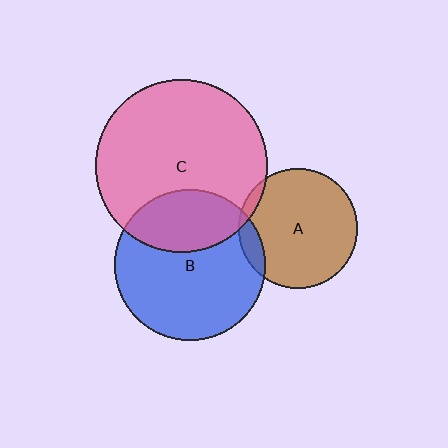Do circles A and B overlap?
Yes.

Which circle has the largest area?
Circle C (pink).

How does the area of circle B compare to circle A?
Approximately 1.6 times.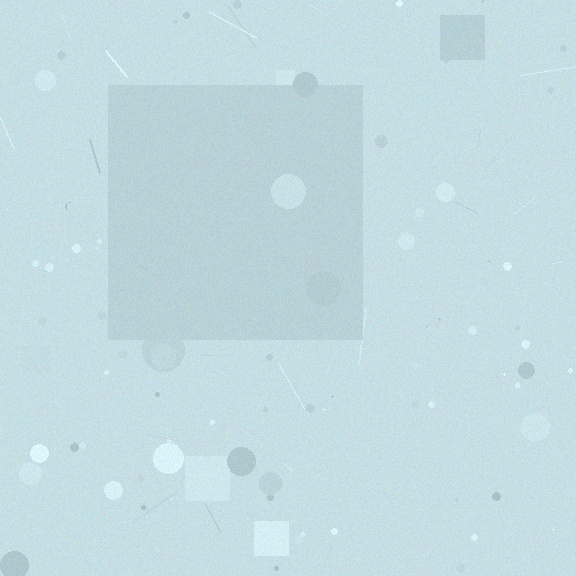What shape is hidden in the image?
A square is hidden in the image.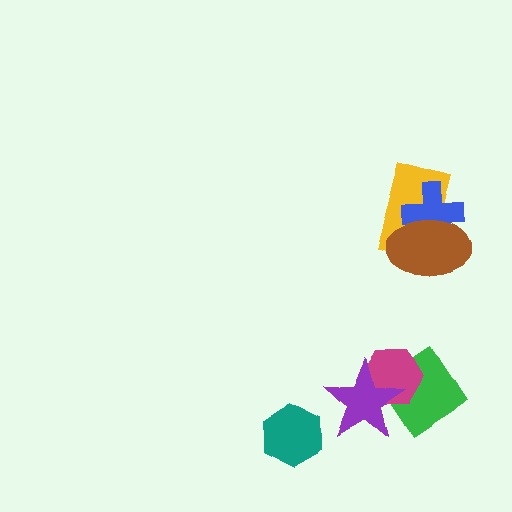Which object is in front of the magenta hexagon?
The purple star is in front of the magenta hexagon.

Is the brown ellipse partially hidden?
No, no other shape covers it.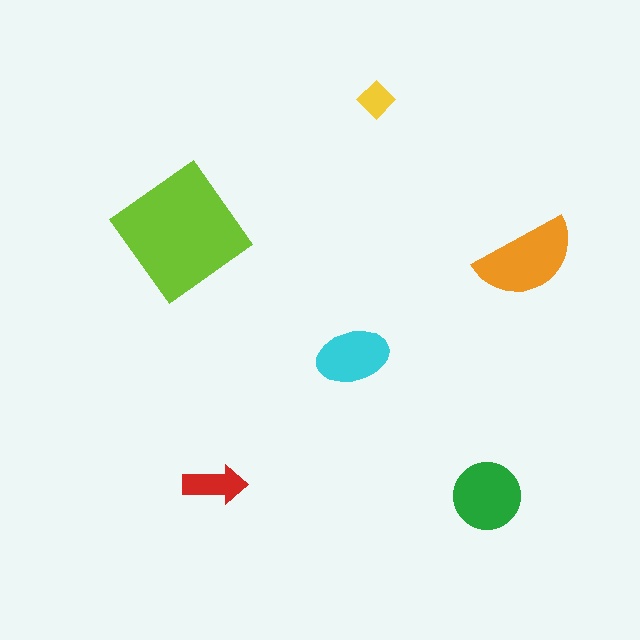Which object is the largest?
The lime diamond.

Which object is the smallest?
The yellow diamond.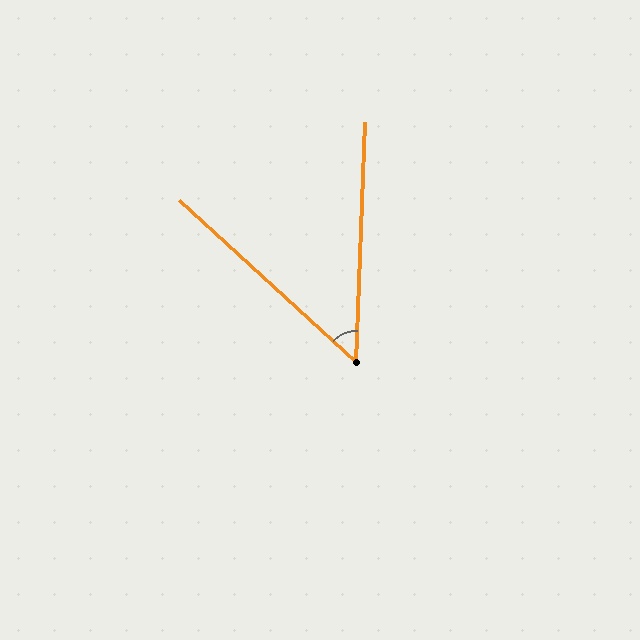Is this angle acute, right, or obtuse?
It is acute.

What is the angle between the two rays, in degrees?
Approximately 50 degrees.